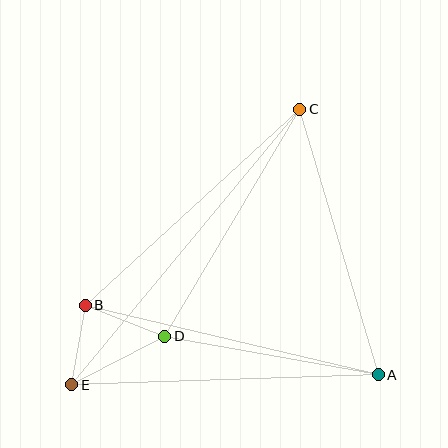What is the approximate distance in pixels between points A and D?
The distance between A and D is approximately 217 pixels.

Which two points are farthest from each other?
Points C and E are farthest from each other.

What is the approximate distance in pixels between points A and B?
The distance between A and B is approximately 301 pixels.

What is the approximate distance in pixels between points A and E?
The distance between A and E is approximately 306 pixels.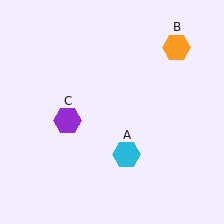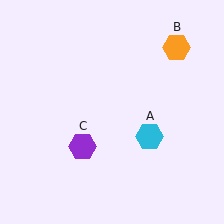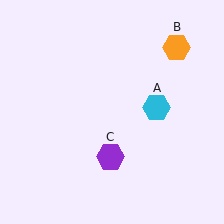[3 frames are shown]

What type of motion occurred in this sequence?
The cyan hexagon (object A), purple hexagon (object C) rotated counterclockwise around the center of the scene.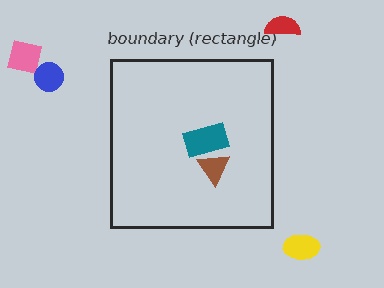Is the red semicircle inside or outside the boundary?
Outside.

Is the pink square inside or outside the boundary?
Outside.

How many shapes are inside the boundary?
2 inside, 4 outside.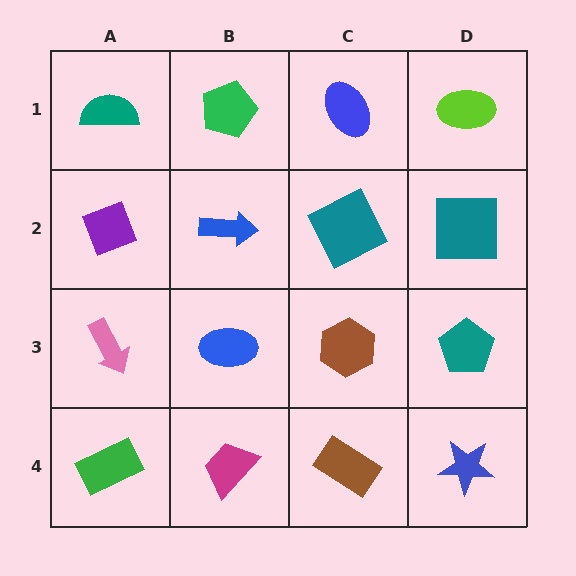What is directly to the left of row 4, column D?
A brown rectangle.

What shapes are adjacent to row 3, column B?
A blue arrow (row 2, column B), a magenta trapezoid (row 4, column B), a pink arrow (row 3, column A), a brown hexagon (row 3, column C).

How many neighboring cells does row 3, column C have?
4.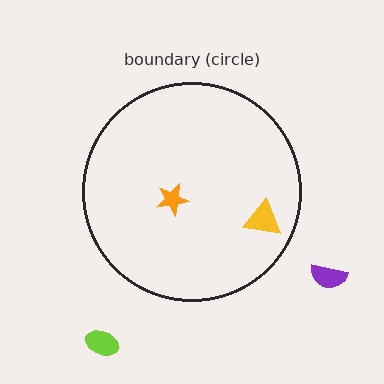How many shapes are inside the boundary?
2 inside, 2 outside.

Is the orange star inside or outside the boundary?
Inside.